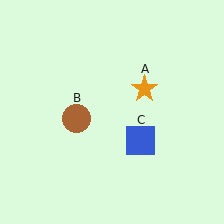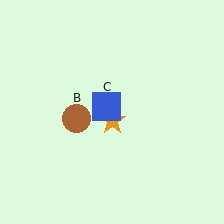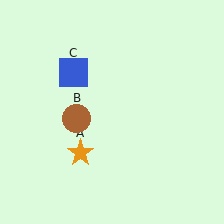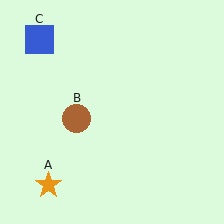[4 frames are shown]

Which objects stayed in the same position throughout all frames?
Brown circle (object B) remained stationary.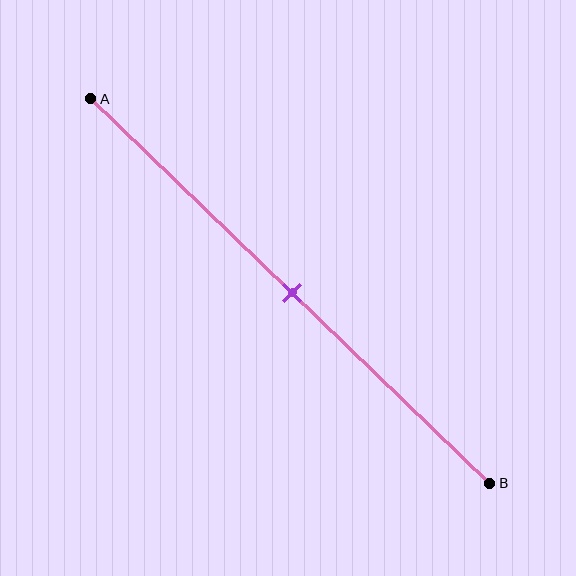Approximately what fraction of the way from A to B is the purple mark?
The purple mark is approximately 50% of the way from A to B.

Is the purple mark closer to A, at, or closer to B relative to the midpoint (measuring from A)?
The purple mark is approximately at the midpoint of segment AB.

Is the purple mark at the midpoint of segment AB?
Yes, the mark is approximately at the midpoint.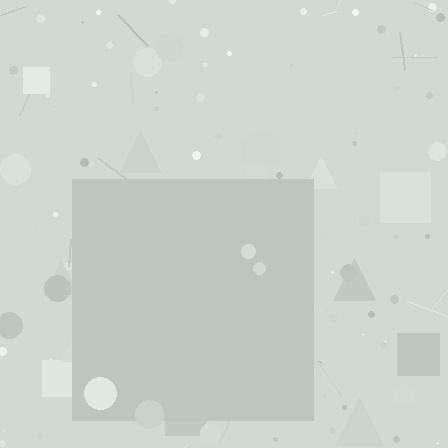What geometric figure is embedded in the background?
A square is embedded in the background.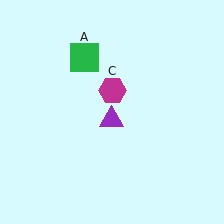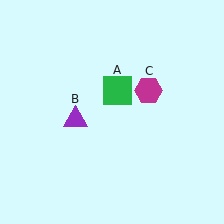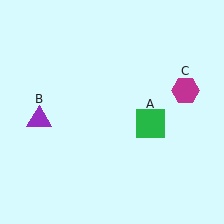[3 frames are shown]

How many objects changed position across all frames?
3 objects changed position: green square (object A), purple triangle (object B), magenta hexagon (object C).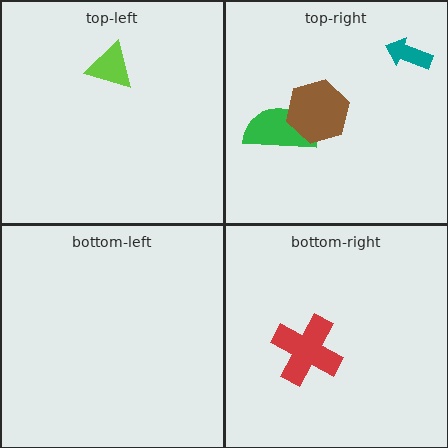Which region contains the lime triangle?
The top-left region.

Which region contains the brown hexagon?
The top-right region.